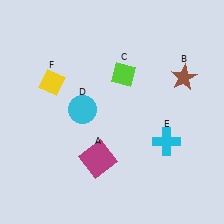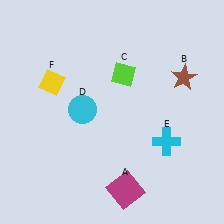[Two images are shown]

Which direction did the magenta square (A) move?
The magenta square (A) moved down.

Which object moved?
The magenta square (A) moved down.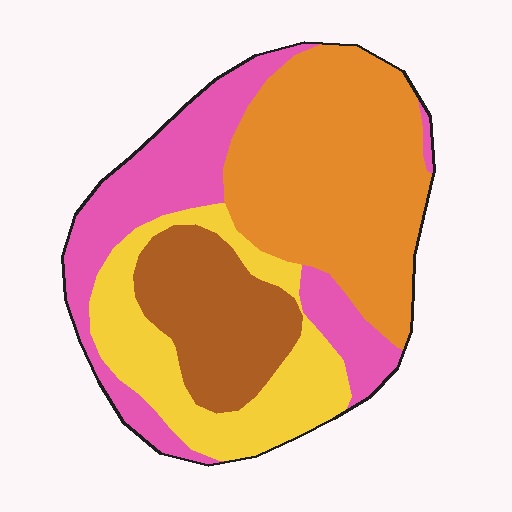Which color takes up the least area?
Brown, at roughly 15%.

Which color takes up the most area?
Orange, at roughly 35%.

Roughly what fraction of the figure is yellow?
Yellow covers 21% of the figure.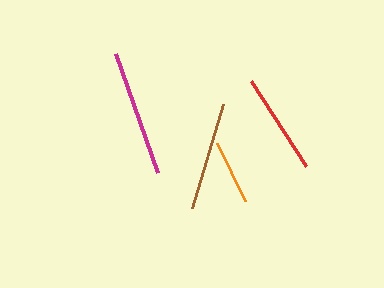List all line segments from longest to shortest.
From longest to shortest: magenta, brown, red, orange.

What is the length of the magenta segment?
The magenta segment is approximately 126 pixels long.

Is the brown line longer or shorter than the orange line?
The brown line is longer than the orange line.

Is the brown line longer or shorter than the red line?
The brown line is longer than the red line.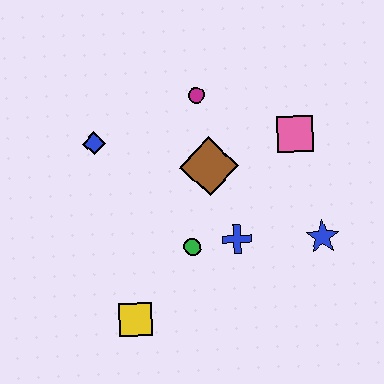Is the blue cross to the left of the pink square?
Yes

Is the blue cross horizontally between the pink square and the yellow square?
Yes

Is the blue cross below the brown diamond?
Yes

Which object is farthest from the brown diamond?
The yellow square is farthest from the brown diamond.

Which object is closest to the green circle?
The blue cross is closest to the green circle.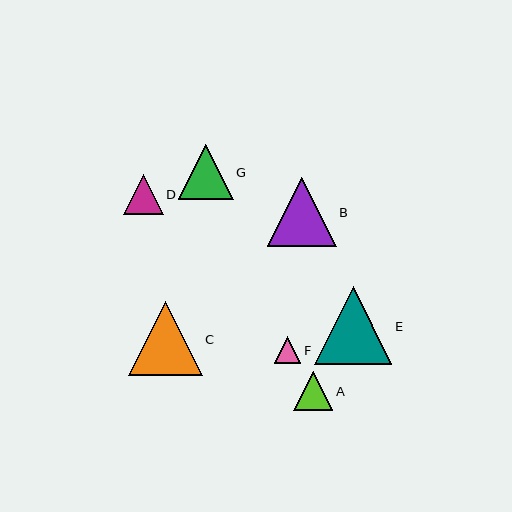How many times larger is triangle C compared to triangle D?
Triangle C is approximately 1.8 times the size of triangle D.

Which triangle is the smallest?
Triangle F is the smallest with a size of approximately 26 pixels.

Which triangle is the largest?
Triangle E is the largest with a size of approximately 78 pixels.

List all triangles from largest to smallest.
From largest to smallest: E, C, B, G, D, A, F.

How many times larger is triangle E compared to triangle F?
Triangle E is approximately 3.0 times the size of triangle F.